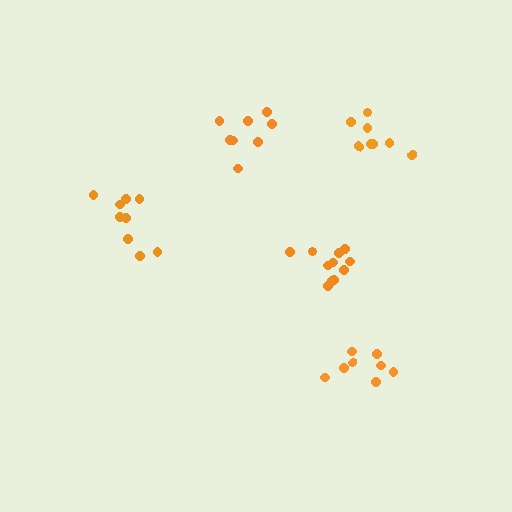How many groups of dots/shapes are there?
There are 5 groups.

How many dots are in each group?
Group 1: 8 dots, Group 2: 8 dots, Group 3: 9 dots, Group 4: 11 dots, Group 5: 8 dots (44 total).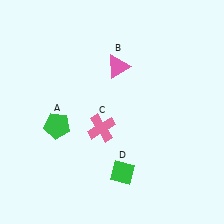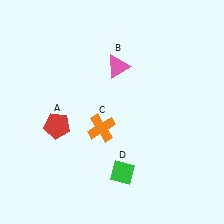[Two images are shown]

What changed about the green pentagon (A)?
In Image 1, A is green. In Image 2, it changed to red.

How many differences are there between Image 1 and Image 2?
There are 2 differences between the two images.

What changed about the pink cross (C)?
In Image 1, C is pink. In Image 2, it changed to orange.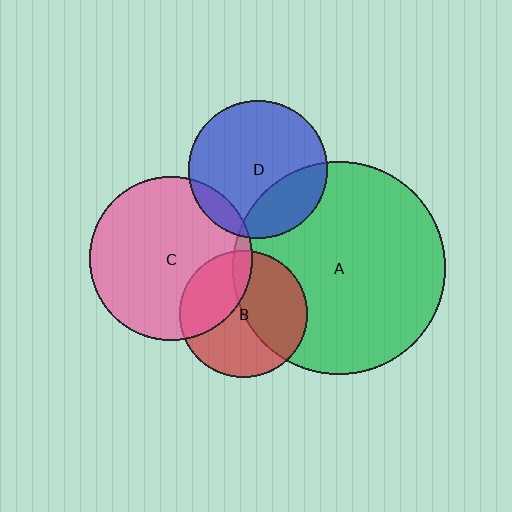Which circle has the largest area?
Circle A (green).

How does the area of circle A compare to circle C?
Approximately 1.7 times.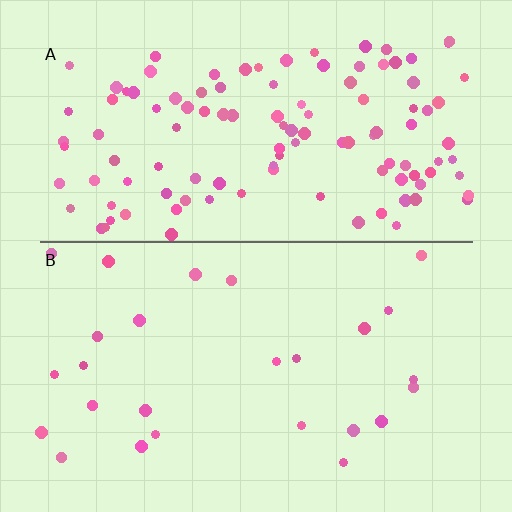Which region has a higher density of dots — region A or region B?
A (the top).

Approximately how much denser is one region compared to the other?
Approximately 4.4× — region A over region B.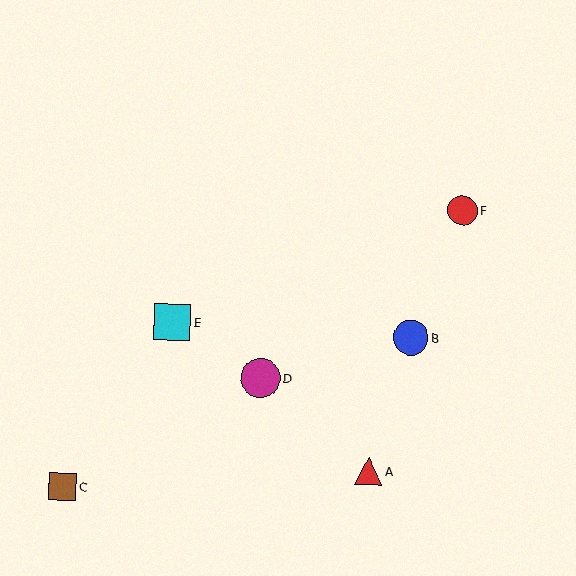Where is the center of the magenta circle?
The center of the magenta circle is at (260, 378).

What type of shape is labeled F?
Shape F is a red circle.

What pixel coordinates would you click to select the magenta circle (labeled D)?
Click at (260, 378) to select the magenta circle D.